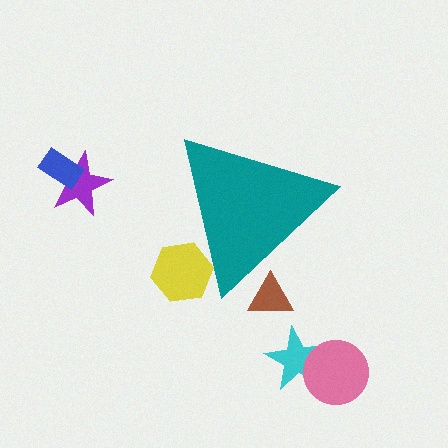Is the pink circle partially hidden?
No, the pink circle is fully visible.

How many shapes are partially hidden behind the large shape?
2 shapes are partially hidden.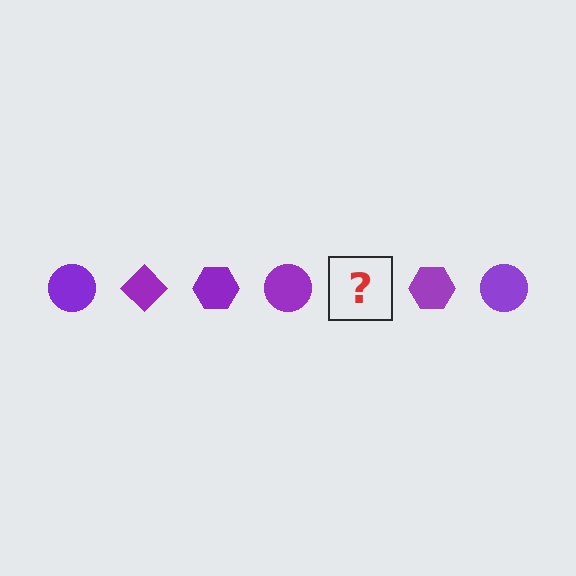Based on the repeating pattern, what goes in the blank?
The blank should be a purple diamond.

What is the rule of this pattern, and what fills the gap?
The rule is that the pattern cycles through circle, diamond, hexagon shapes in purple. The gap should be filled with a purple diamond.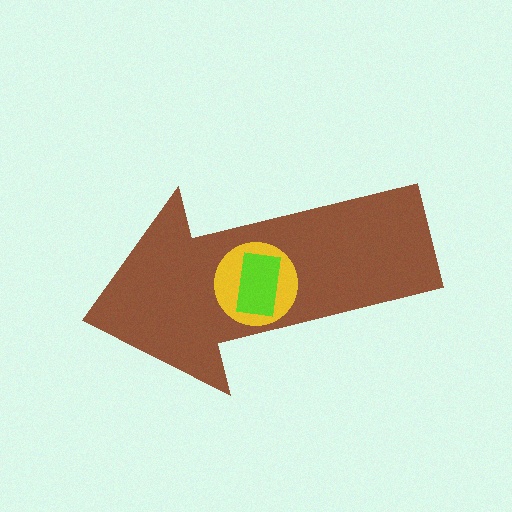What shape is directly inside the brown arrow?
The yellow circle.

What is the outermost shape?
The brown arrow.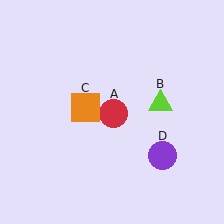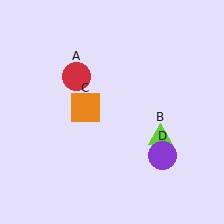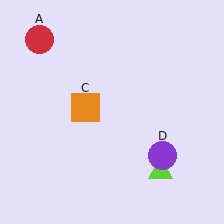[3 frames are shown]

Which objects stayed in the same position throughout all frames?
Orange square (object C) and purple circle (object D) remained stationary.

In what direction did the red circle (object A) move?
The red circle (object A) moved up and to the left.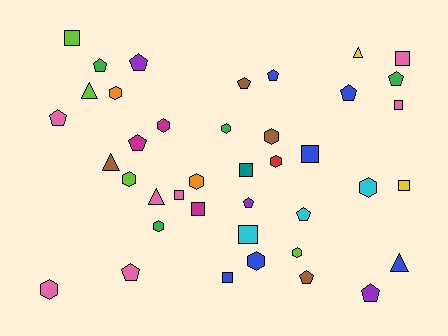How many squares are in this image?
There are 10 squares.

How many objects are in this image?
There are 40 objects.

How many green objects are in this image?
There are 4 green objects.